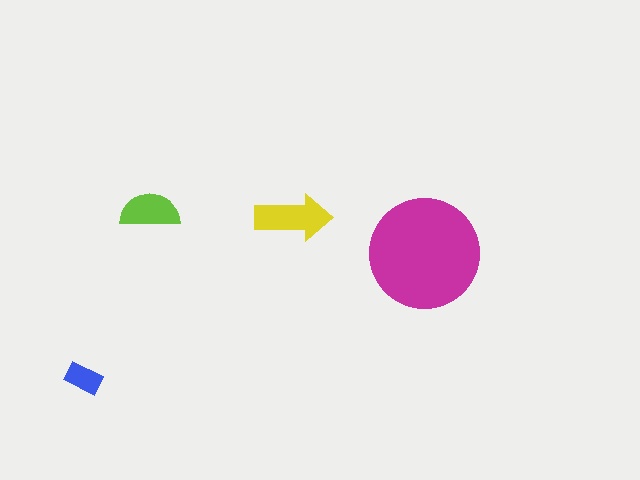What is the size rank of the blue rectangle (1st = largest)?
4th.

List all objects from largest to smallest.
The magenta circle, the yellow arrow, the lime semicircle, the blue rectangle.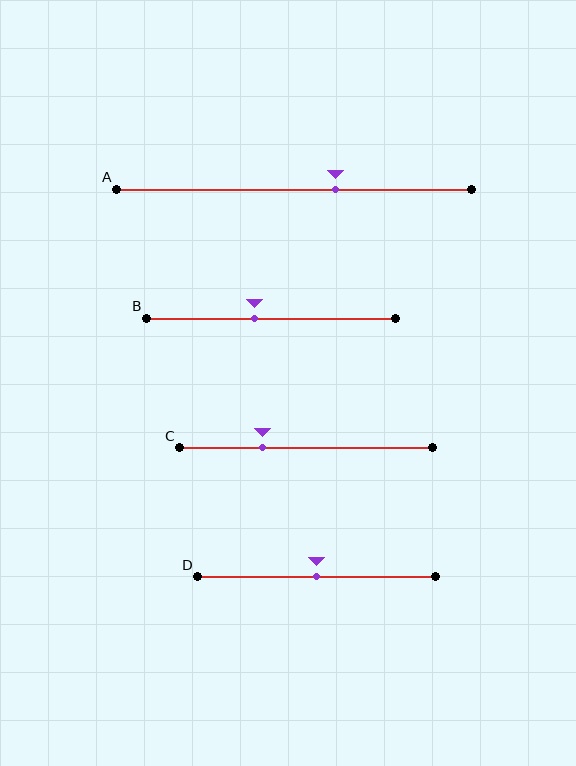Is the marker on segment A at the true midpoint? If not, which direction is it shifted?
No, the marker on segment A is shifted to the right by about 12% of the segment length.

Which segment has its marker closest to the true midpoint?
Segment D has its marker closest to the true midpoint.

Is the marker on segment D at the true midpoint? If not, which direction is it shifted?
Yes, the marker on segment D is at the true midpoint.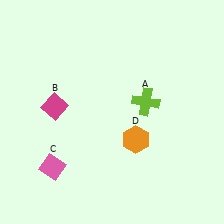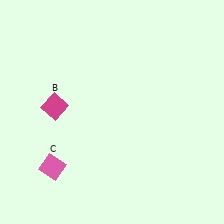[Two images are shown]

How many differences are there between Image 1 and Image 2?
There are 2 differences between the two images.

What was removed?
The lime cross (A), the orange hexagon (D) were removed in Image 2.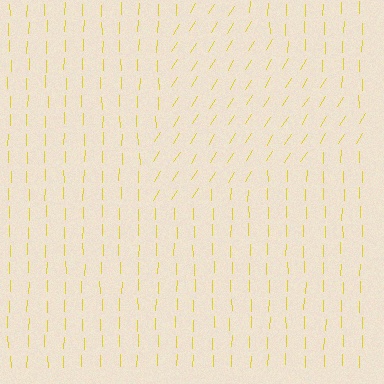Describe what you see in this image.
The image is filled with small yellow line segments. A triangle region in the image has lines oriented differently from the surrounding lines, creating a visible texture boundary.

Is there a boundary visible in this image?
Yes, there is a texture boundary formed by a change in line orientation.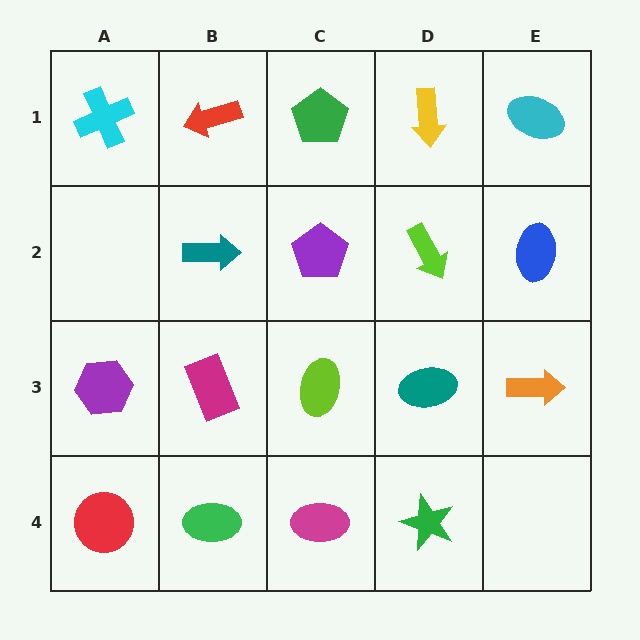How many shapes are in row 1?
5 shapes.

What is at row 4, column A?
A red circle.